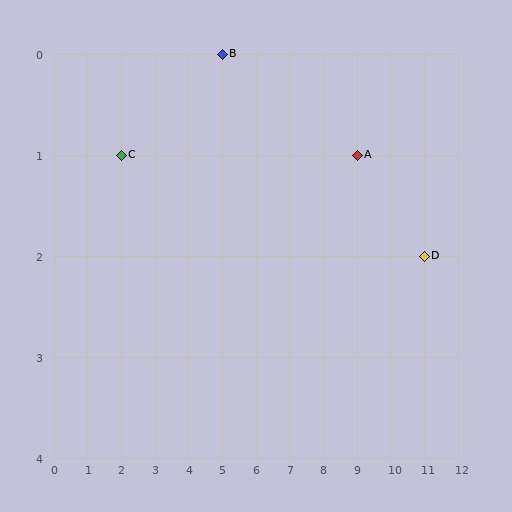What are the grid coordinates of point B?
Point B is at grid coordinates (5, 0).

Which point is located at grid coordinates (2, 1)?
Point C is at (2, 1).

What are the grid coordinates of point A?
Point A is at grid coordinates (9, 1).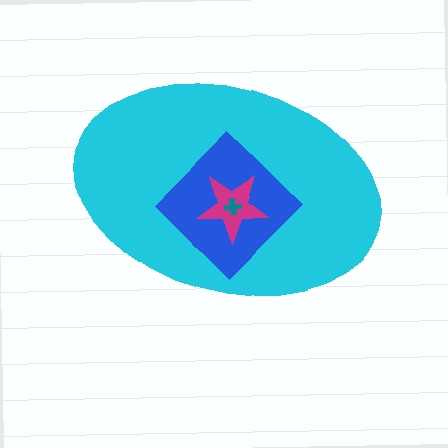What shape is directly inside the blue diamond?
The magenta star.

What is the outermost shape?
The cyan ellipse.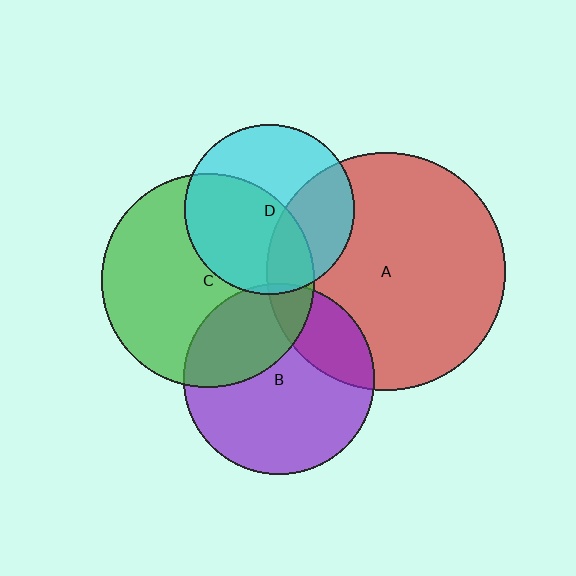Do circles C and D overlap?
Yes.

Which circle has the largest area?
Circle A (red).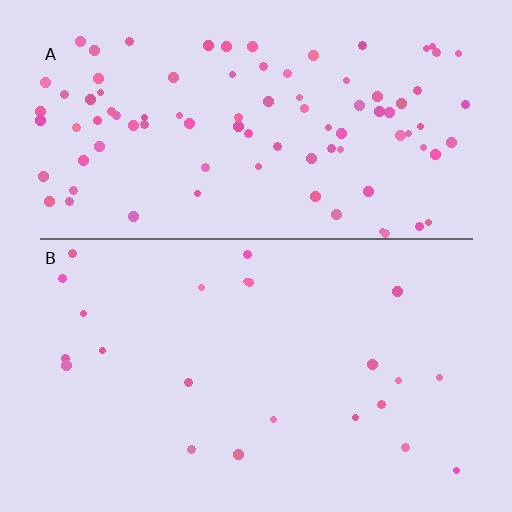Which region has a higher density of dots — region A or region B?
A (the top).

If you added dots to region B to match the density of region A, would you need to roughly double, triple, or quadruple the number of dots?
Approximately quadruple.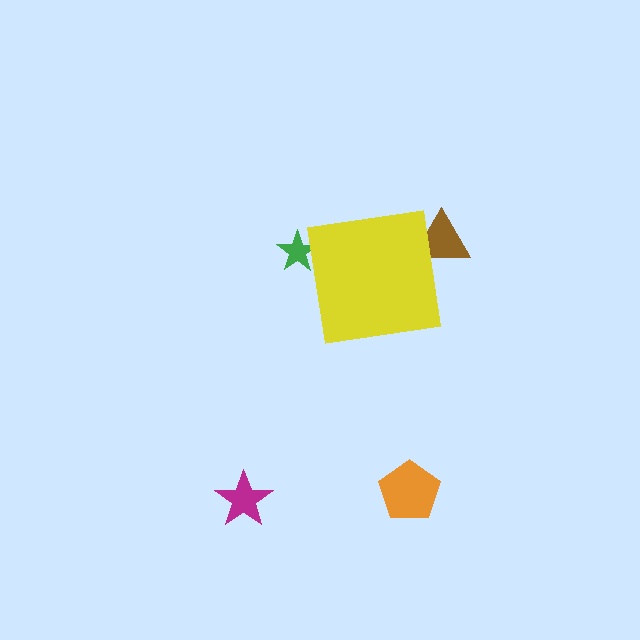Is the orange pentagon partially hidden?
No, the orange pentagon is fully visible.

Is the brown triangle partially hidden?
Yes, the brown triangle is partially hidden behind the yellow square.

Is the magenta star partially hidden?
No, the magenta star is fully visible.